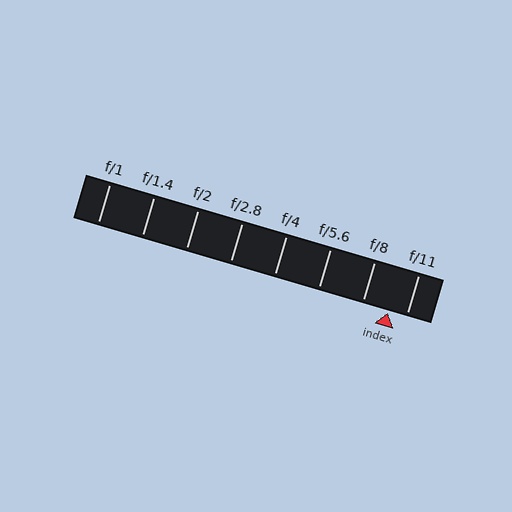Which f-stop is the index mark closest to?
The index mark is closest to f/11.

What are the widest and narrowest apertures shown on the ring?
The widest aperture shown is f/1 and the narrowest is f/11.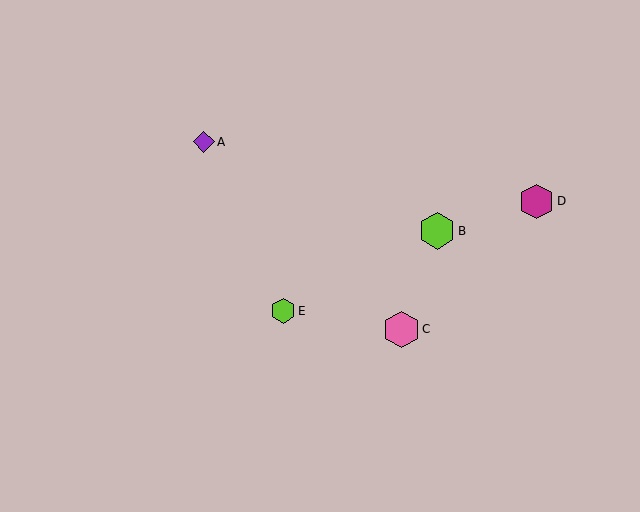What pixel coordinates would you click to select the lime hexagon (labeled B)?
Click at (437, 231) to select the lime hexagon B.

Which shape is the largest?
The lime hexagon (labeled B) is the largest.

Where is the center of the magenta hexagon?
The center of the magenta hexagon is at (536, 201).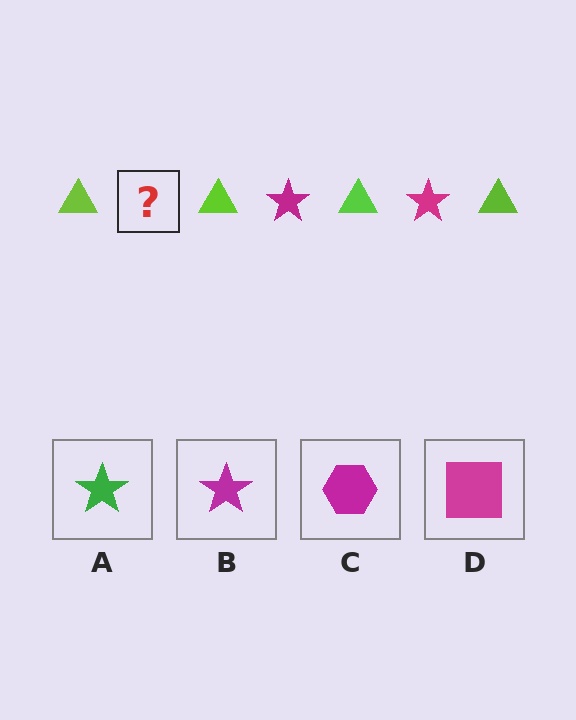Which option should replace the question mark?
Option B.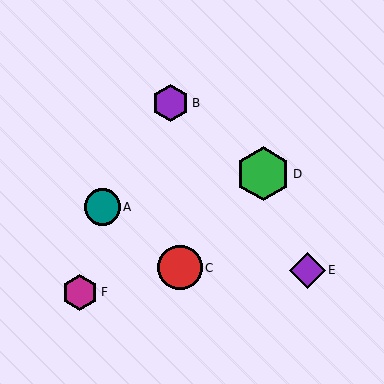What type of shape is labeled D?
Shape D is a green hexagon.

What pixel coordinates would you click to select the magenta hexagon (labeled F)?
Click at (80, 292) to select the magenta hexagon F.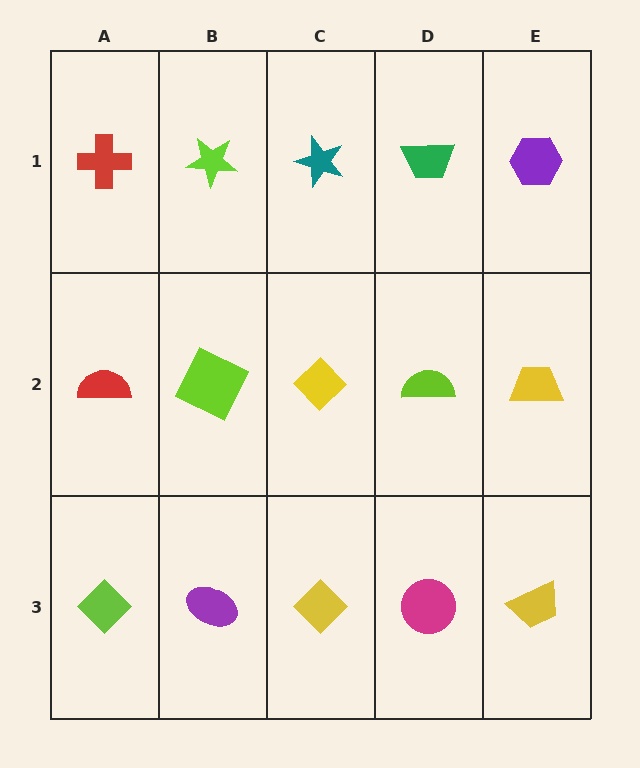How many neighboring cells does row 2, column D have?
4.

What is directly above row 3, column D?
A lime semicircle.